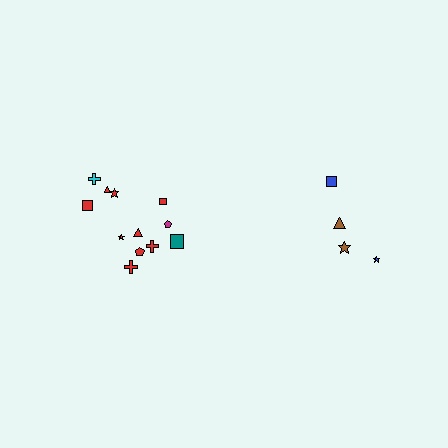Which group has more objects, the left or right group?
The left group.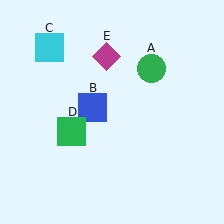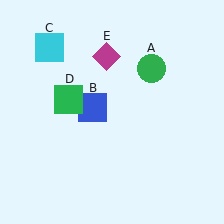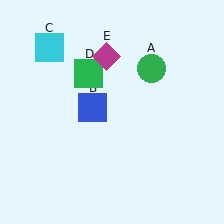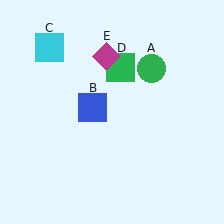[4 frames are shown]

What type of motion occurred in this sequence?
The green square (object D) rotated clockwise around the center of the scene.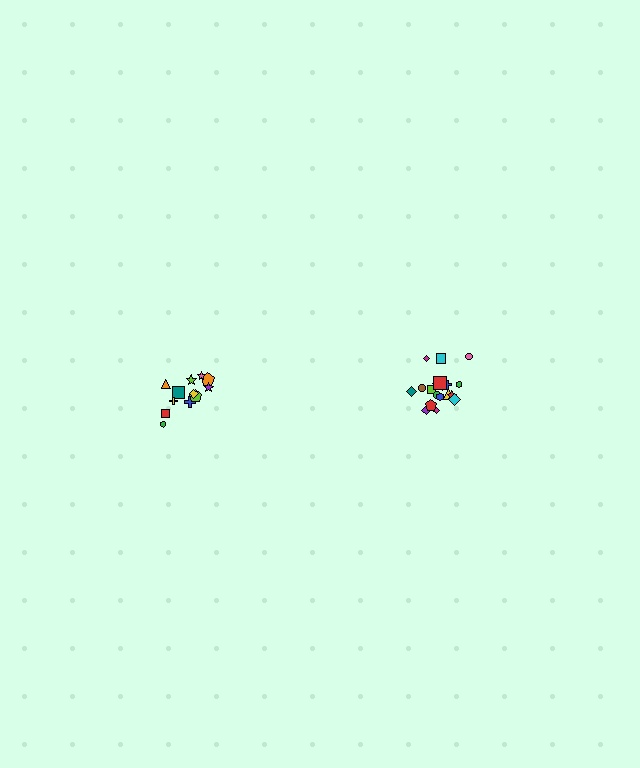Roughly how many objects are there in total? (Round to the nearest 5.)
Roughly 30 objects in total.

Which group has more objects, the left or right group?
The right group.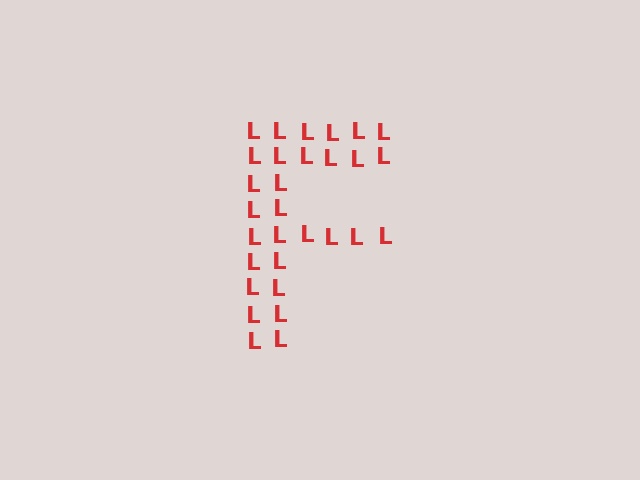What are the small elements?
The small elements are letter L's.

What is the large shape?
The large shape is the letter F.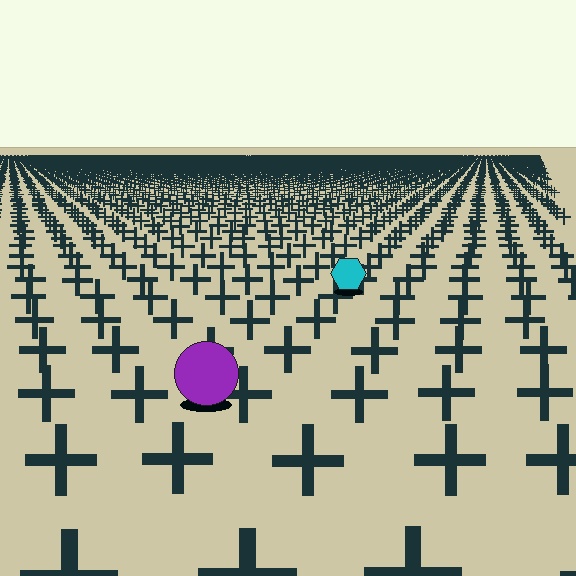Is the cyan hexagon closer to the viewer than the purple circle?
No. The purple circle is closer — you can tell from the texture gradient: the ground texture is coarser near it.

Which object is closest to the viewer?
The purple circle is closest. The texture marks near it are larger and more spread out.